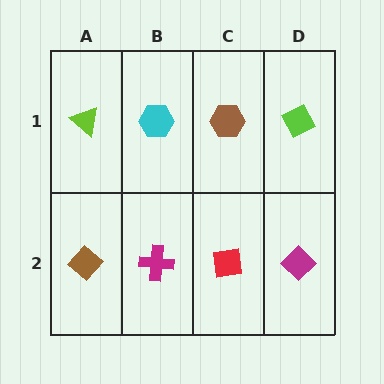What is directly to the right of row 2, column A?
A magenta cross.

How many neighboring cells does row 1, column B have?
3.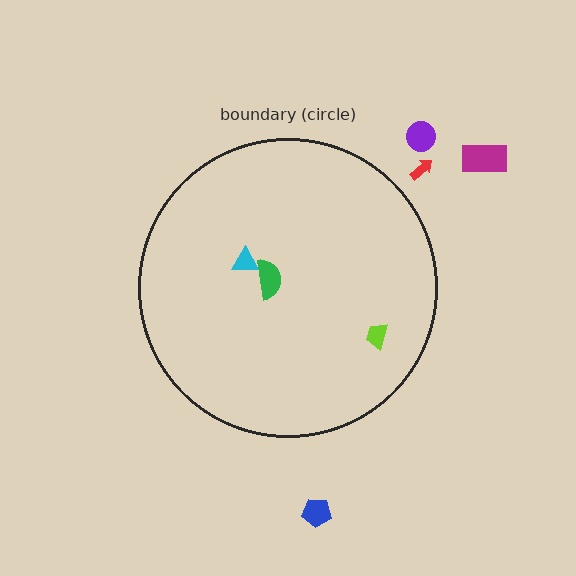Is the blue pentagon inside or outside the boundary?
Outside.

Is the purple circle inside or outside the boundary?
Outside.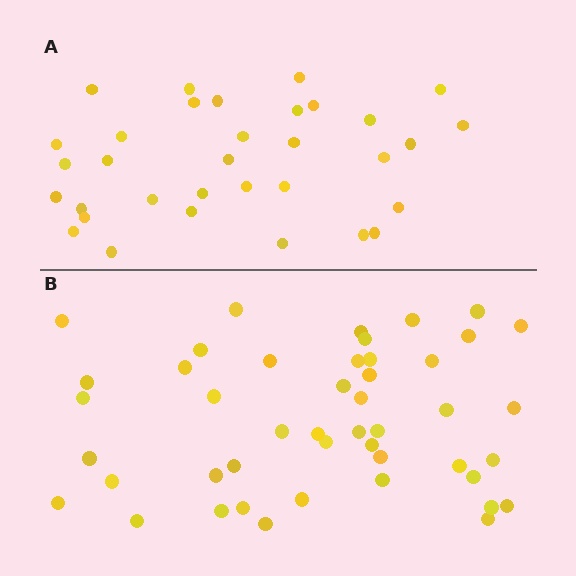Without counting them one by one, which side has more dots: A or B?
Region B (the bottom region) has more dots.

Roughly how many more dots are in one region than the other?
Region B has approximately 15 more dots than region A.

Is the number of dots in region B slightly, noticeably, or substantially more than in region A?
Region B has noticeably more, but not dramatically so. The ratio is roughly 1.4 to 1.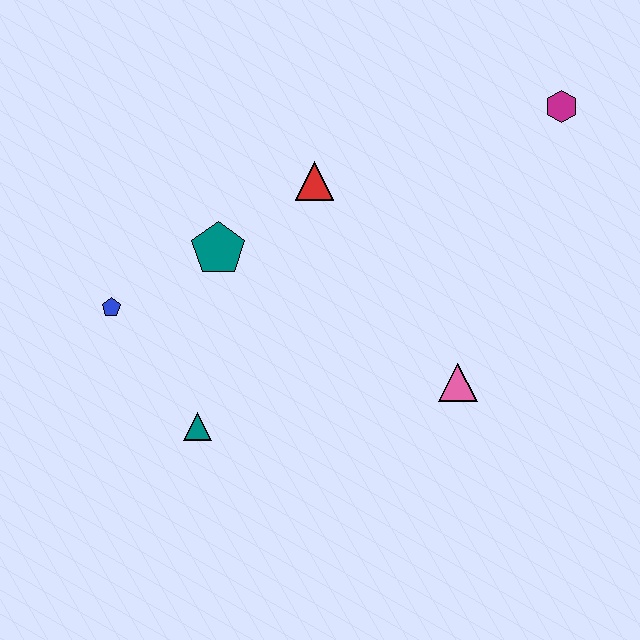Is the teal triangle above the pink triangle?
No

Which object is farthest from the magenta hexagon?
The blue pentagon is farthest from the magenta hexagon.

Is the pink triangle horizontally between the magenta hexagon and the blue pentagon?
Yes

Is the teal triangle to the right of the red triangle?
No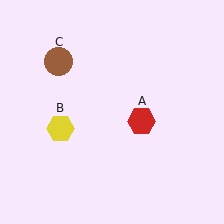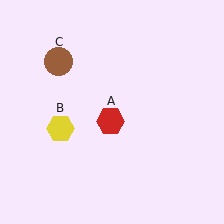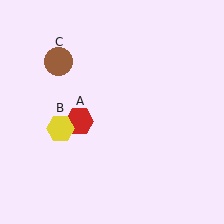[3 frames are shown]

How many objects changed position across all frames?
1 object changed position: red hexagon (object A).